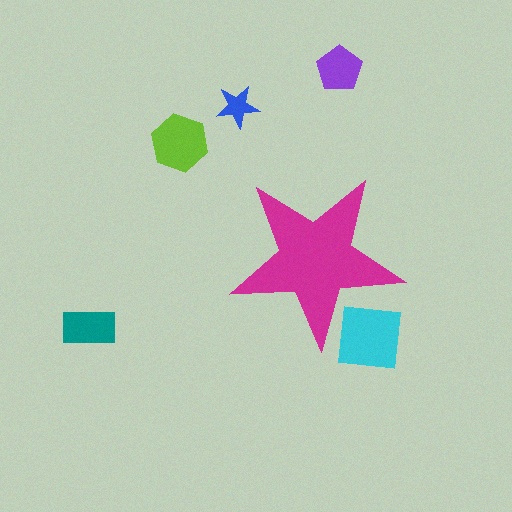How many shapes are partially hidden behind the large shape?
1 shape is partially hidden.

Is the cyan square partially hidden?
Yes, the cyan square is partially hidden behind the magenta star.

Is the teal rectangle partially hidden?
No, the teal rectangle is fully visible.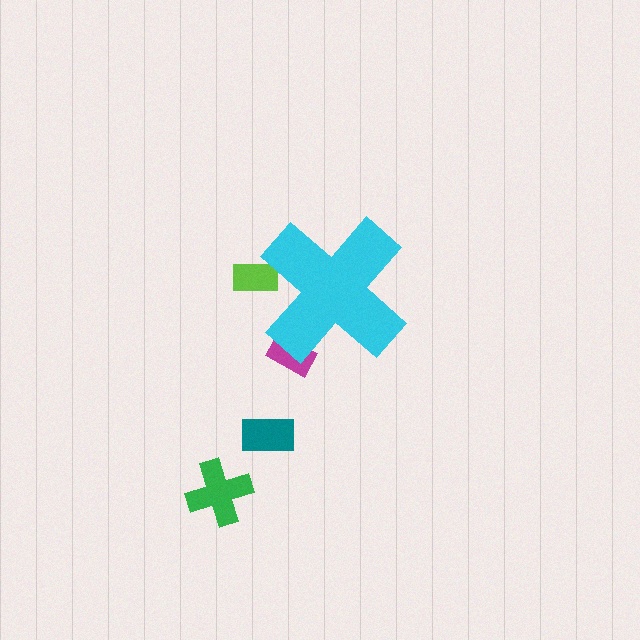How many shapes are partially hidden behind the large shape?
2 shapes are partially hidden.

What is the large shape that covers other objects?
A cyan cross.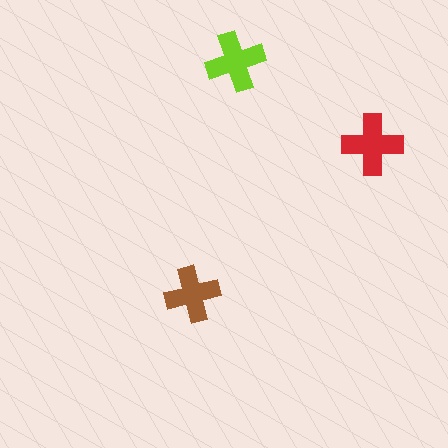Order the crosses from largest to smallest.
the red one, the lime one, the brown one.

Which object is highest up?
The lime cross is topmost.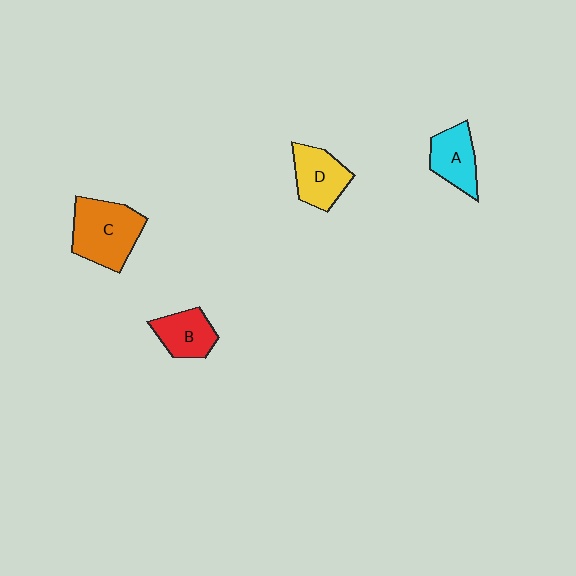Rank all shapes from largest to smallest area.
From largest to smallest: C (orange), D (yellow), A (cyan), B (red).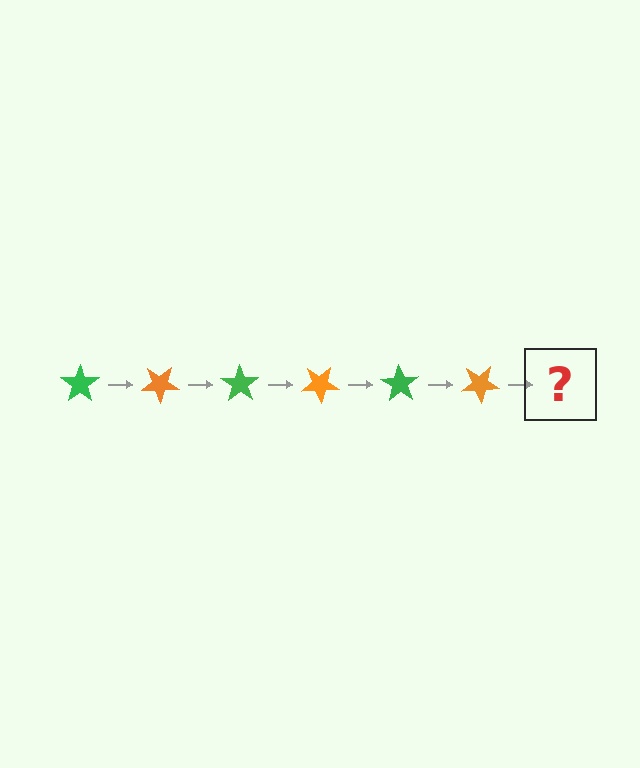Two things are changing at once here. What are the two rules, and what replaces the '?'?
The two rules are that it rotates 35 degrees each step and the color cycles through green and orange. The '?' should be a green star, rotated 210 degrees from the start.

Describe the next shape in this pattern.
It should be a green star, rotated 210 degrees from the start.